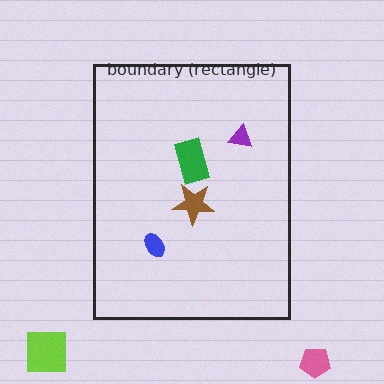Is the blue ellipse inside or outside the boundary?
Inside.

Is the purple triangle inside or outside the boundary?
Inside.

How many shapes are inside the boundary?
4 inside, 2 outside.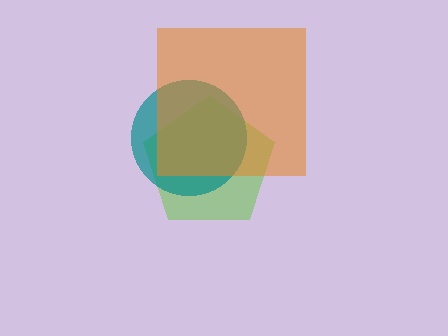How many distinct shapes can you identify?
There are 3 distinct shapes: a lime pentagon, a teal circle, an orange square.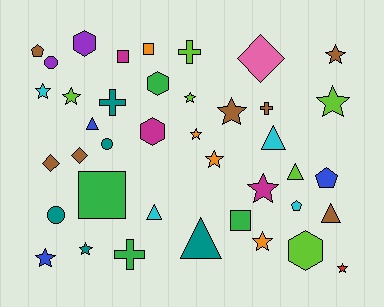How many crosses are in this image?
There are 4 crosses.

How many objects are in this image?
There are 40 objects.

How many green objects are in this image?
There are 4 green objects.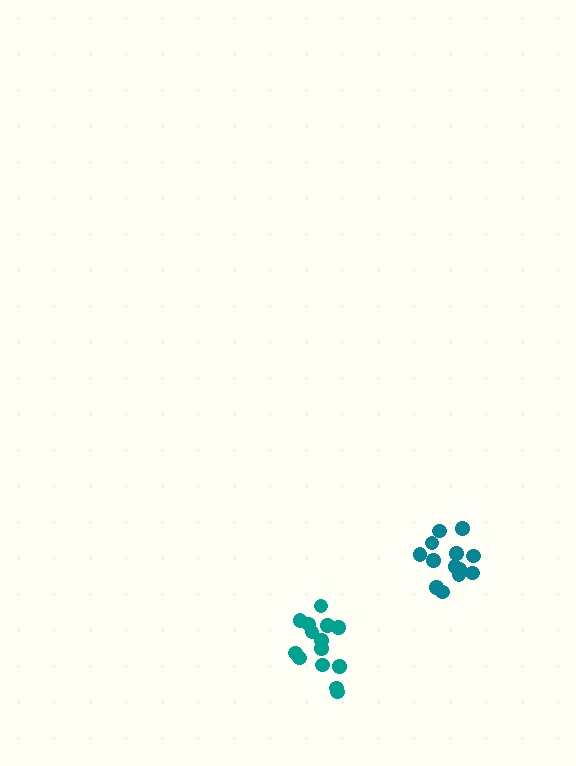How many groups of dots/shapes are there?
There are 2 groups.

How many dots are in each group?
Group 1: 13 dots, Group 2: 14 dots (27 total).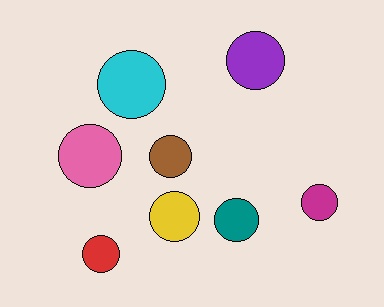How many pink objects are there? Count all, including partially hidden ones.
There is 1 pink object.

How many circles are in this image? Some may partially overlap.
There are 8 circles.